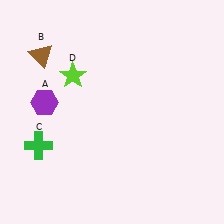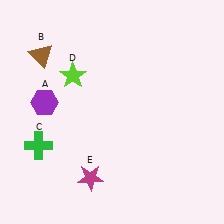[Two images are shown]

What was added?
A magenta star (E) was added in Image 2.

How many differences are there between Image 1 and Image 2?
There is 1 difference between the two images.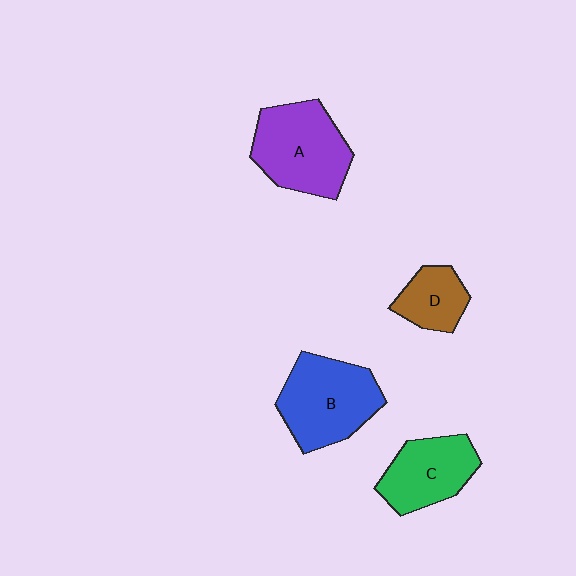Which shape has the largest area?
Shape B (blue).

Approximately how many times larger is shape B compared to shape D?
Approximately 2.0 times.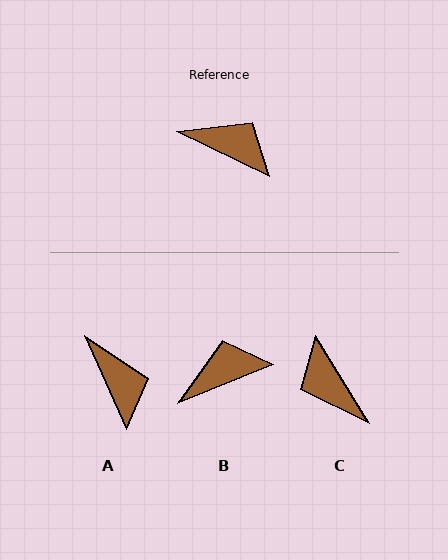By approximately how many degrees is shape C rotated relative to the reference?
Approximately 147 degrees counter-clockwise.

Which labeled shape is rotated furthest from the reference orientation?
C, about 147 degrees away.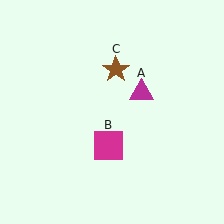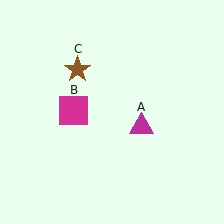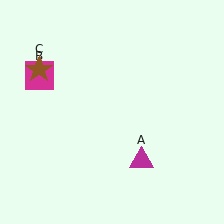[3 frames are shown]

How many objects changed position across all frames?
3 objects changed position: magenta triangle (object A), magenta square (object B), brown star (object C).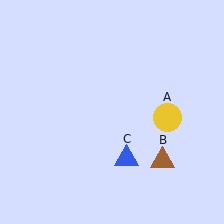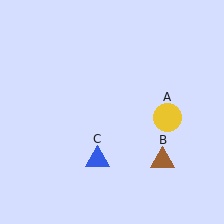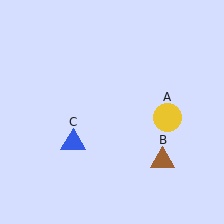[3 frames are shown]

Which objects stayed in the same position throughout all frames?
Yellow circle (object A) and brown triangle (object B) remained stationary.